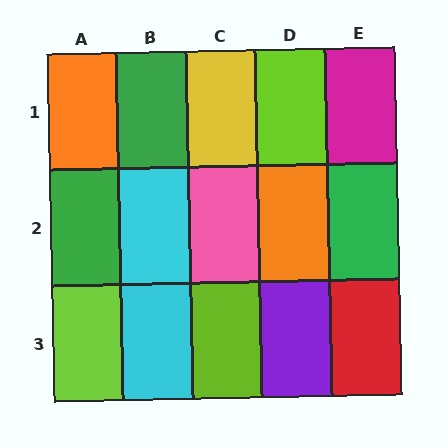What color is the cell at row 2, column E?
Green.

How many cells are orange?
2 cells are orange.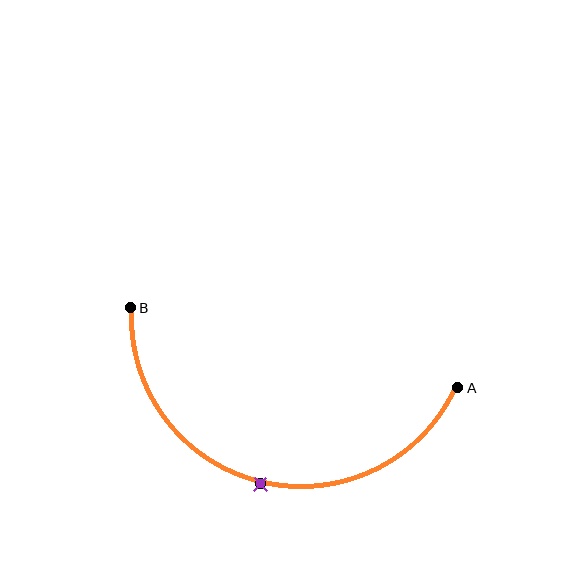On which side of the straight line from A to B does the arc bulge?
The arc bulges below the straight line connecting A and B.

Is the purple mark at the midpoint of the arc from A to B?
Yes. The purple mark lies on the arc at equal arc-length from both A and B — it is the arc midpoint.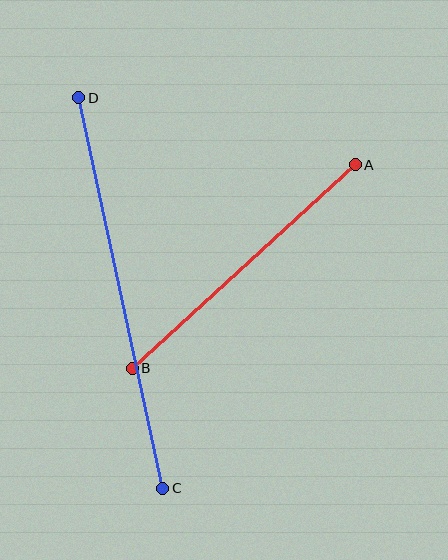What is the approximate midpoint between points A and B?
The midpoint is at approximately (244, 266) pixels.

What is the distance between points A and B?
The distance is approximately 302 pixels.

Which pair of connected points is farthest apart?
Points C and D are farthest apart.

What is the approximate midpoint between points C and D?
The midpoint is at approximately (121, 293) pixels.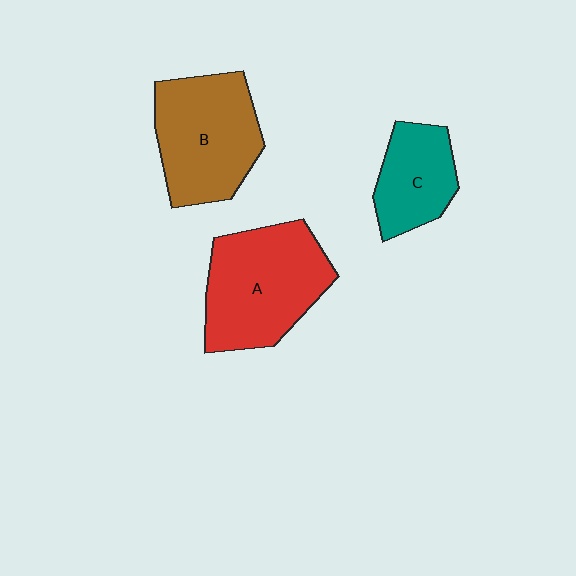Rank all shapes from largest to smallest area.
From largest to smallest: A (red), B (brown), C (teal).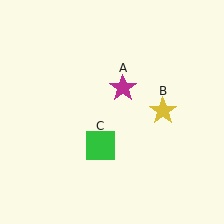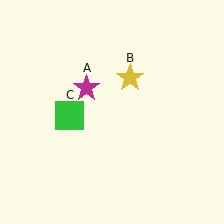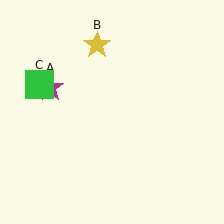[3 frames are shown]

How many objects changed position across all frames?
3 objects changed position: magenta star (object A), yellow star (object B), green square (object C).